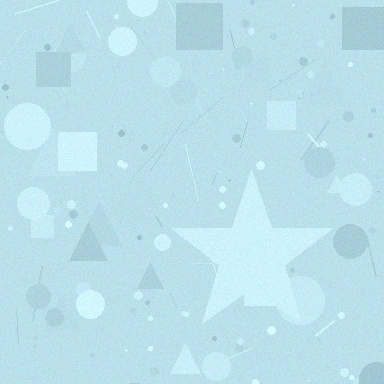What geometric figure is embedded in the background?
A star is embedded in the background.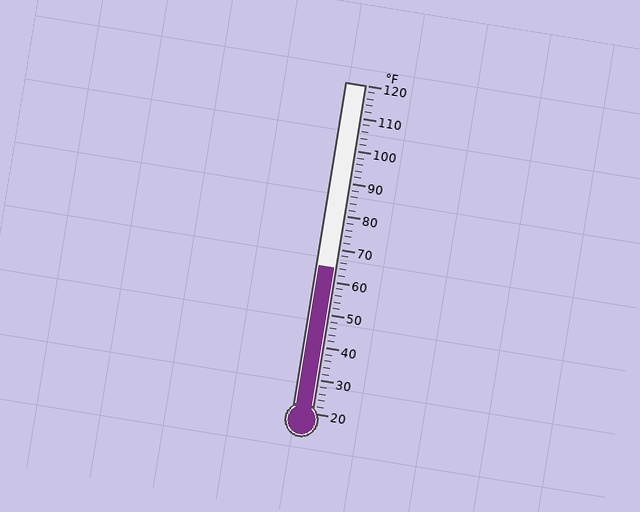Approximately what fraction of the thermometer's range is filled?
The thermometer is filled to approximately 45% of its range.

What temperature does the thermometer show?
The thermometer shows approximately 64°F.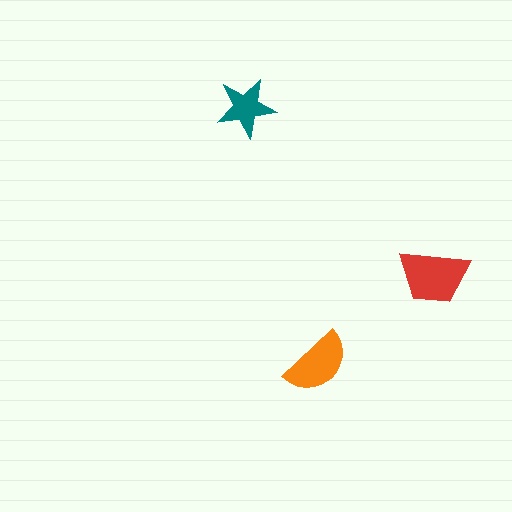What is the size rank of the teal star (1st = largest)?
3rd.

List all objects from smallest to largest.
The teal star, the orange semicircle, the red trapezoid.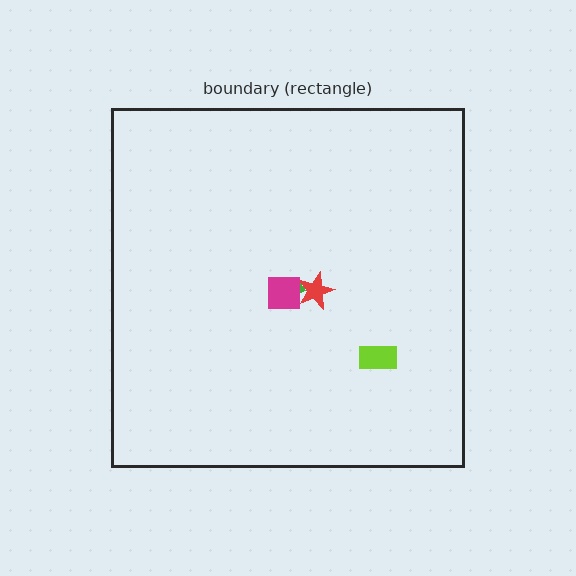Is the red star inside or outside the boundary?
Inside.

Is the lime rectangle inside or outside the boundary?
Inside.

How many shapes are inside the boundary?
4 inside, 0 outside.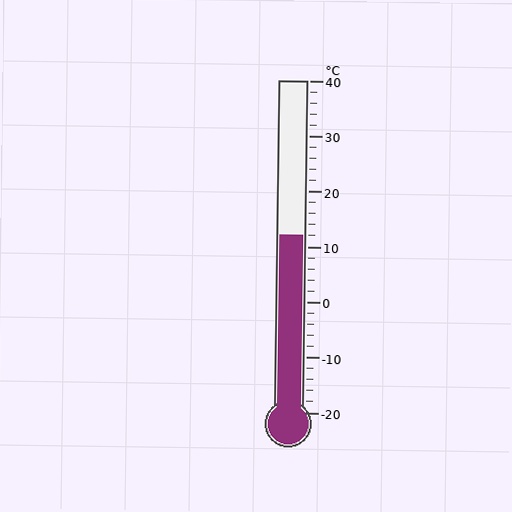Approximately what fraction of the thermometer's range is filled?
The thermometer is filled to approximately 55% of its range.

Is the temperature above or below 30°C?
The temperature is below 30°C.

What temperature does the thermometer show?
The thermometer shows approximately 12°C.